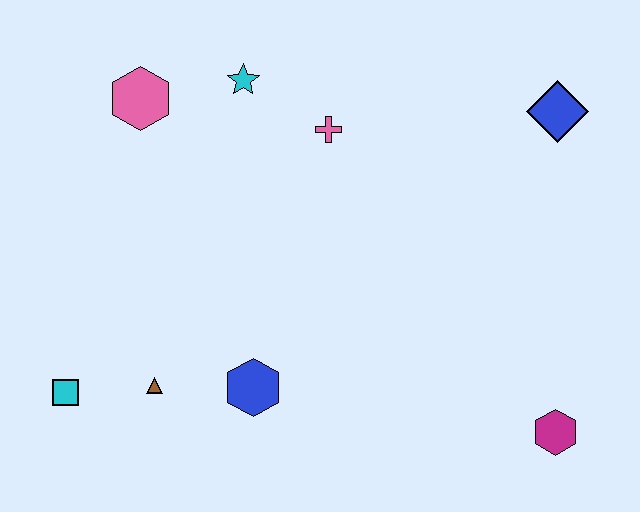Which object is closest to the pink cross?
The cyan star is closest to the pink cross.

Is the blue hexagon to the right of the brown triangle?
Yes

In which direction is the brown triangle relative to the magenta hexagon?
The brown triangle is to the left of the magenta hexagon.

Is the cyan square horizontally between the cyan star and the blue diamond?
No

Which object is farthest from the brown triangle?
The blue diamond is farthest from the brown triangle.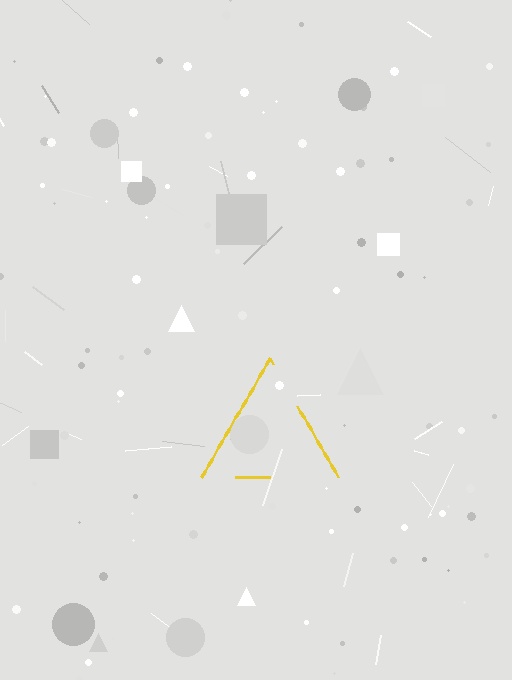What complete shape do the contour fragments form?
The contour fragments form a triangle.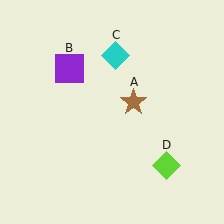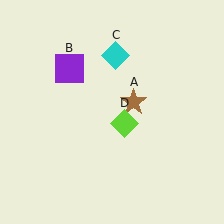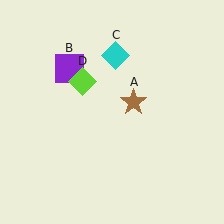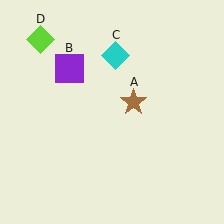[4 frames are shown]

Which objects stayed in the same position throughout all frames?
Brown star (object A) and purple square (object B) and cyan diamond (object C) remained stationary.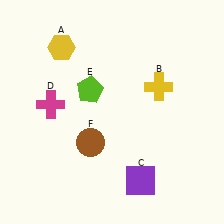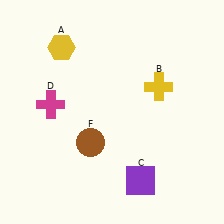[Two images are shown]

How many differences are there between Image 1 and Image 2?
There is 1 difference between the two images.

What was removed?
The lime pentagon (E) was removed in Image 2.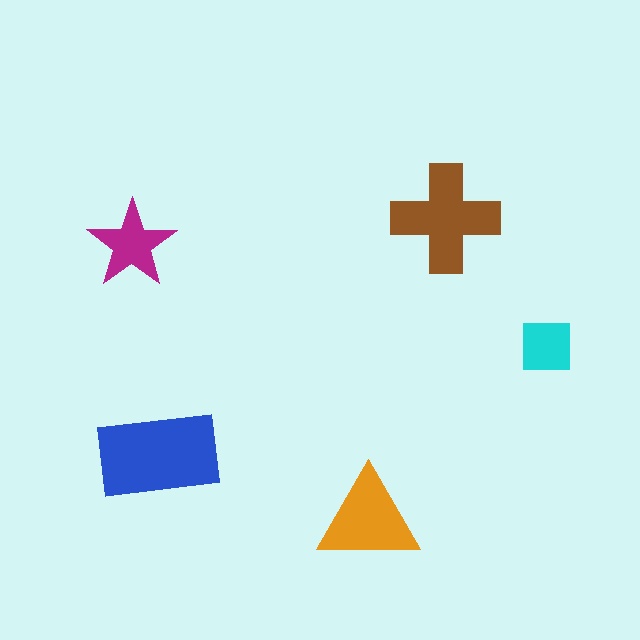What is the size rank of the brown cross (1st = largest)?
2nd.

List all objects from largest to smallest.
The blue rectangle, the brown cross, the orange triangle, the magenta star, the cyan square.